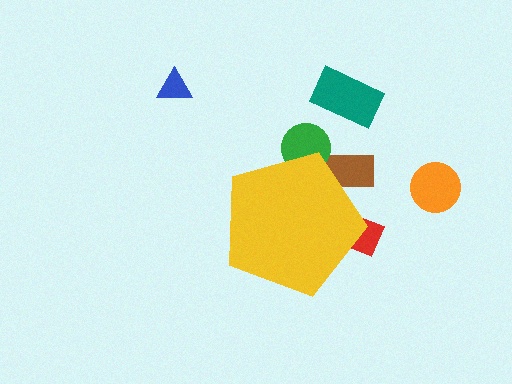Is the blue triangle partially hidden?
No, the blue triangle is fully visible.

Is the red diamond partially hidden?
Yes, the red diamond is partially hidden behind the yellow pentagon.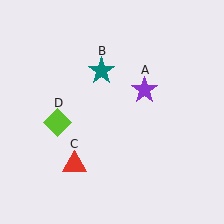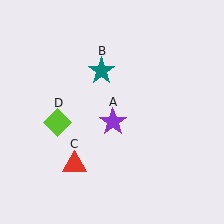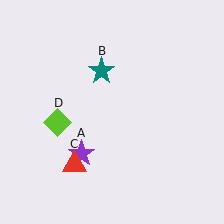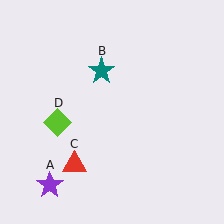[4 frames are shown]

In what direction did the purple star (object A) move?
The purple star (object A) moved down and to the left.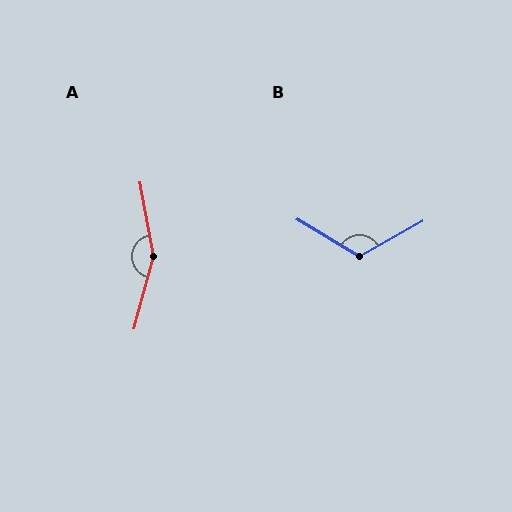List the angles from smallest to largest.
B (120°), A (154°).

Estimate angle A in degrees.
Approximately 154 degrees.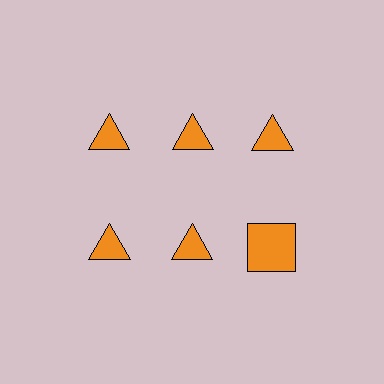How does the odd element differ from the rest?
It has a different shape: square instead of triangle.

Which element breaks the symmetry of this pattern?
The orange square in the second row, center column breaks the symmetry. All other shapes are orange triangles.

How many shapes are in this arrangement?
There are 6 shapes arranged in a grid pattern.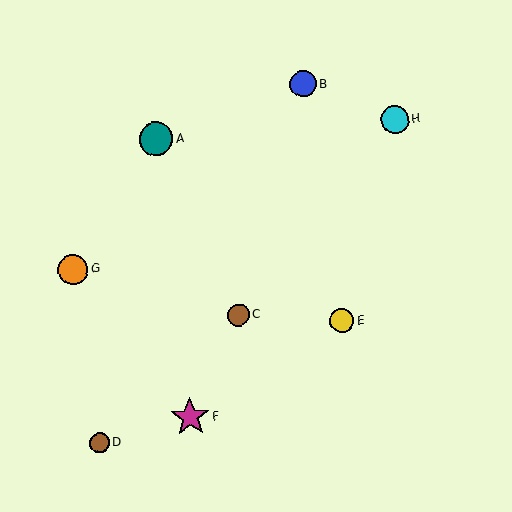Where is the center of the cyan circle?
The center of the cyan circle is at (395, 119).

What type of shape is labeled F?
Shape F is a magenta star.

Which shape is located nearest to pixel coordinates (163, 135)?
The teal circle (labeled A) at (156, 139) is nearest to that location.